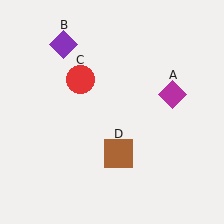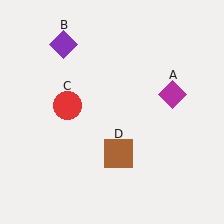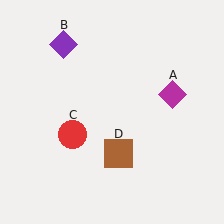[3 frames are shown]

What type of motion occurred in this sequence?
The red circle (object C) rotated counterclockwise around the center of the scene.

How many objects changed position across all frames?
1 object changed position: red circle (object C).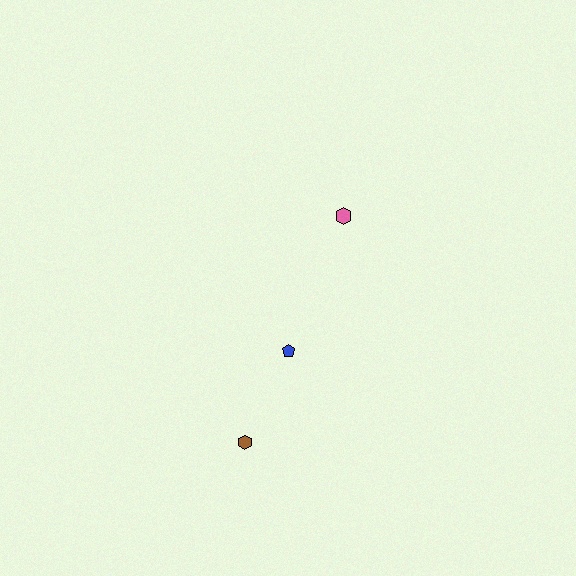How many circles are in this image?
There are no circles.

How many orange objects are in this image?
There are no orange objects.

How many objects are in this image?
There are 3 objects.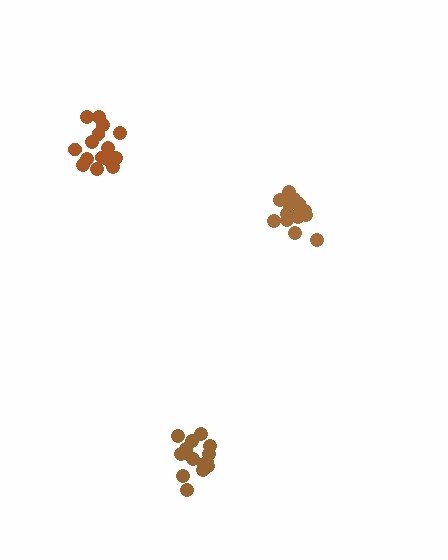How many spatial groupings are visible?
There are 3 spatial groupings.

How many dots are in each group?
Group 1: 15 dots, Group 2: 17 dots, Group 3: 17 dots (49 total).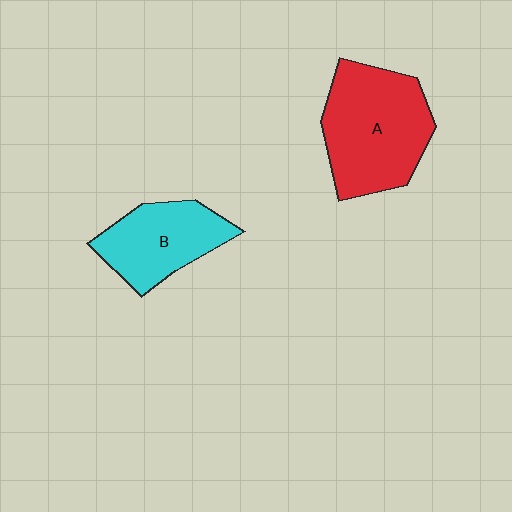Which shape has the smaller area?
Shape B (cyan).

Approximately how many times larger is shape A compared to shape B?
Approximately 1.5 times.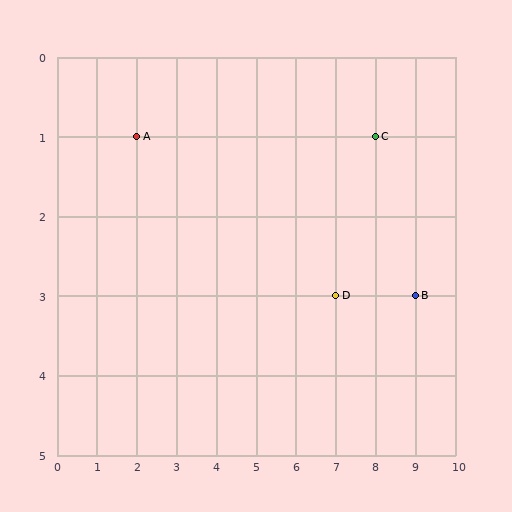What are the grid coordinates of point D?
Point D is at grid coordinates (7, 3).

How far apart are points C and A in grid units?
Points C and A are 6 columns apart.